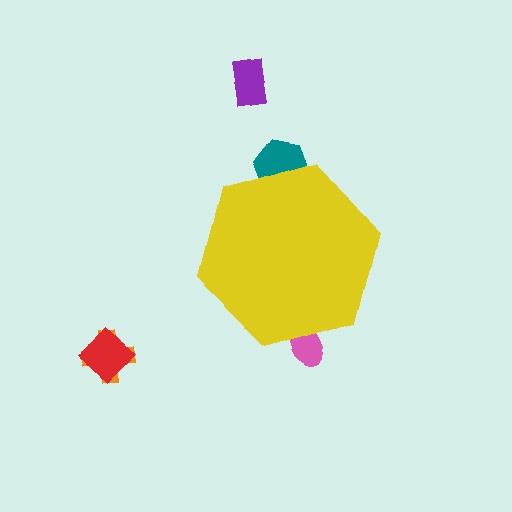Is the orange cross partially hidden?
No, the orange cross is fully visible.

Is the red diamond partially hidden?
No, the red diamond is fully visible.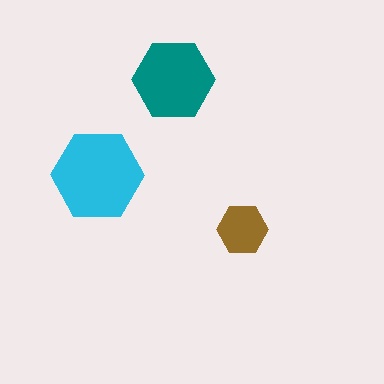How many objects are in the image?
There are 3 objects in the image.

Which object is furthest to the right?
The brown hexagon is rightmost.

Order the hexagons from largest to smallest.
the cyan one, the teal one, the brown one.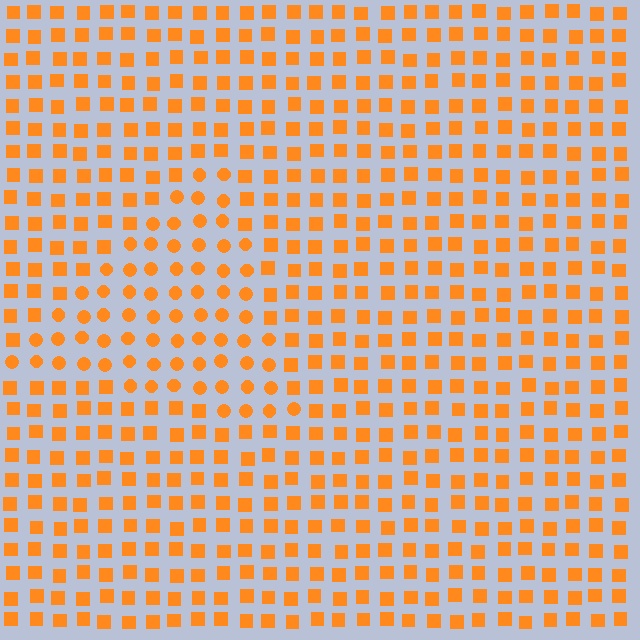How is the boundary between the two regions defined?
The boundary is defined by a change in element shape: circles inside vs. squares outside. All elements share the same color and spacing.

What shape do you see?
I see a triangle.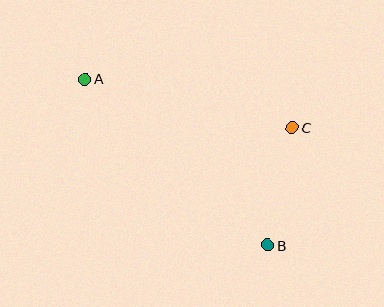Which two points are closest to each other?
Points B and C are closest to each other.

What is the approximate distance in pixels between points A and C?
The distance between A and C is approximately 213 pixels.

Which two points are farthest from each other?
Points A and B are farthest from each other.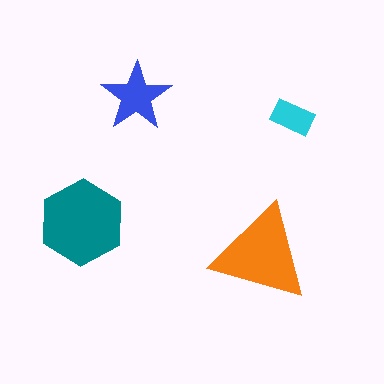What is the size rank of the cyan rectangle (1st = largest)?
4th.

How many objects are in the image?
There are 4 objects in the image.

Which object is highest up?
The blue star is topmost.